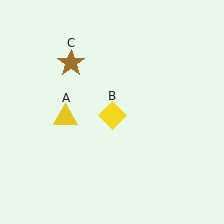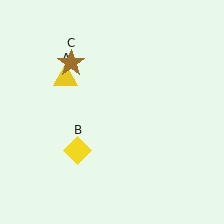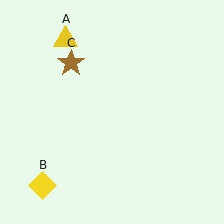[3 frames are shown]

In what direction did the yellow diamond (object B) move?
The yellow diamond (object B) moved down and to the left.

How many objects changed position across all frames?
2 objects changed position: yellow triangle (object A), yellow diamond (object B).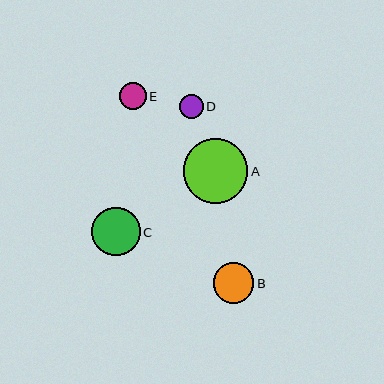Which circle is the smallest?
Circle D is the smallest with a size of approximately 24 pixels.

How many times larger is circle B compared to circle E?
Circle B is approximately 1.5 times the size of circle E.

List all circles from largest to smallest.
From largest to smallest: A, C, B, E, D.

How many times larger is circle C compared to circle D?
Circle C is approximately 2.0 times the size of circle D.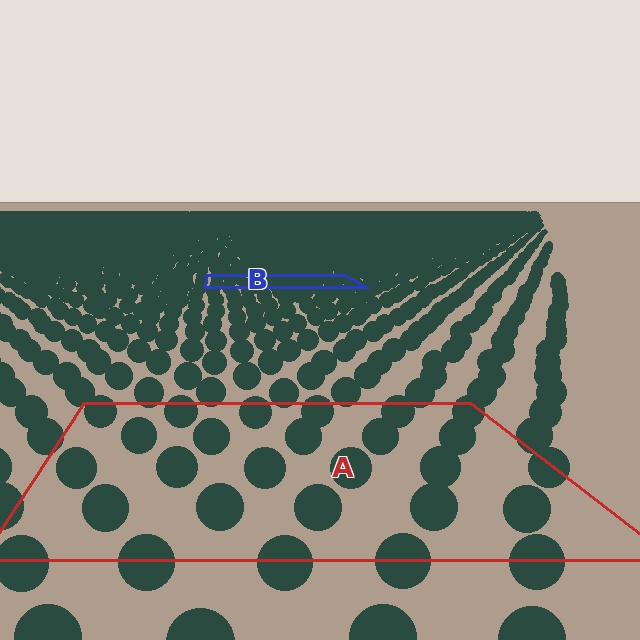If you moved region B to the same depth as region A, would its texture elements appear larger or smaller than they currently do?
They would appear larger. At a closer depth, the same texture elements are projected at a bigger on-screen size.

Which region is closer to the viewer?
Region A is closer. The texture elements there are larger and more spread out.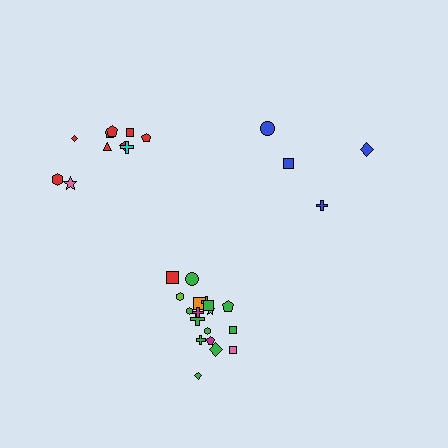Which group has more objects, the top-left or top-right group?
The top-left group.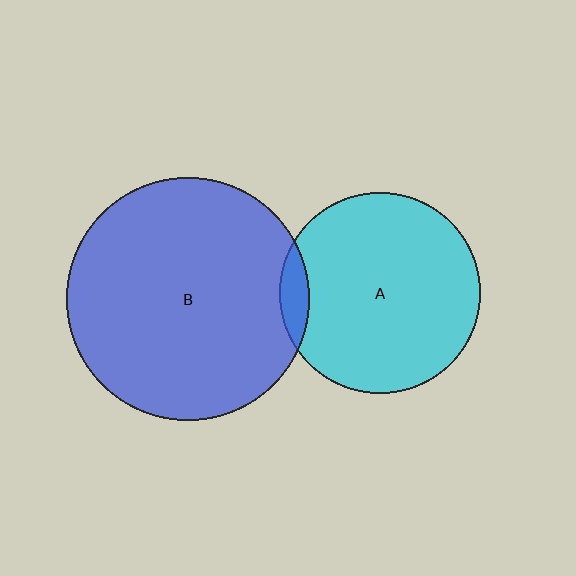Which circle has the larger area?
Circle B (blue).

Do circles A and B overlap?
Yes.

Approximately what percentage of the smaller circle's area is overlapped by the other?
Approximately 5%.